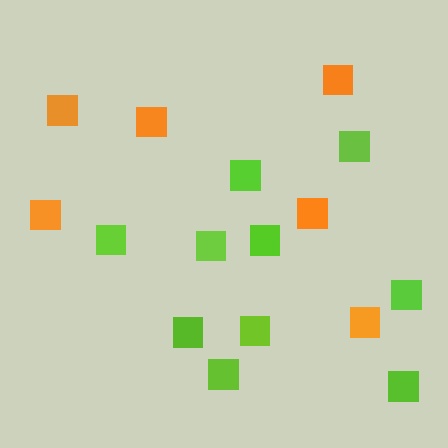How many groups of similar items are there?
There are 2 groups: one group of orange squares (6) and one group of lime squares (10).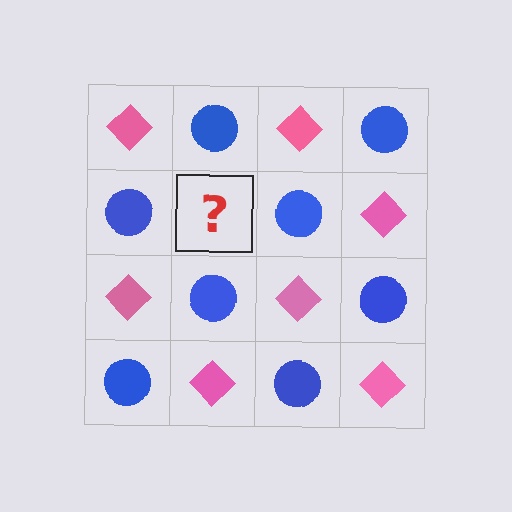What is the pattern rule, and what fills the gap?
The rule is that it alternates pink diamond and blue circle in a checkerboard pattern. The gap should be filled with a pink diamond.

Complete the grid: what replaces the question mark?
The question mark should be replaced with a pink diamond.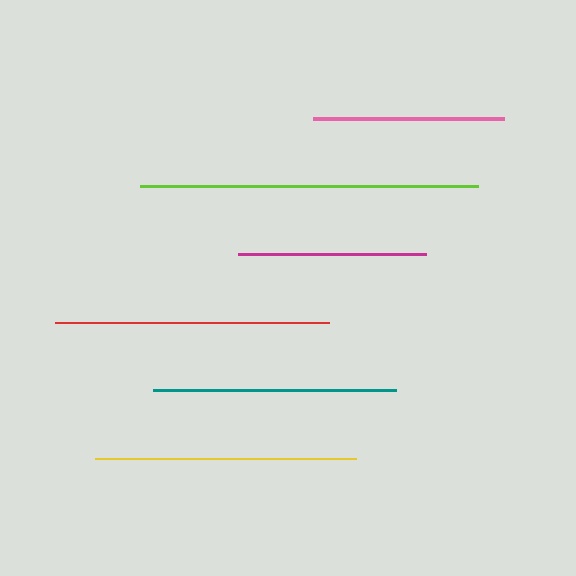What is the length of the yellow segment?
The yellow segment is approximately 261 pixels long.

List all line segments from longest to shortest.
From longest to shortest: lime, red, yellow, teal, pink, magenta.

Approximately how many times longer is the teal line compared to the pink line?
The teal line is approximately 1.3 times the length of the pink line.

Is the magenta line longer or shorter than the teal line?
The teal line is longer than the magenta line.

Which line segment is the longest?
The lime line is the longest at approximately 338 pixels.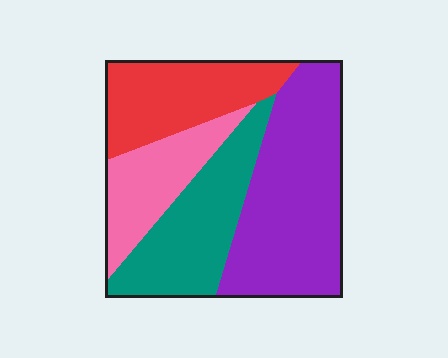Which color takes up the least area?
Pink, at roughly 15%.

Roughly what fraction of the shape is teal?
Teal covers 24% of the shape.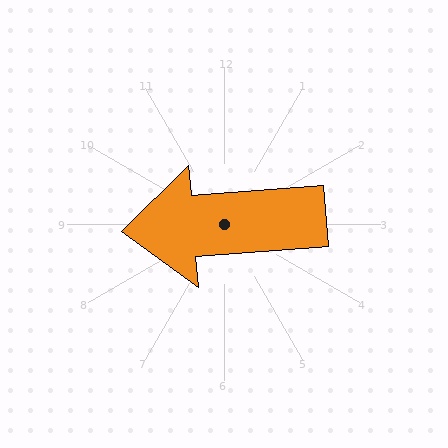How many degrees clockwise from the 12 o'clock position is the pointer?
Approximately 266 degrees.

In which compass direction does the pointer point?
West.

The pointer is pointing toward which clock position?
Roughly 9 o'clock.